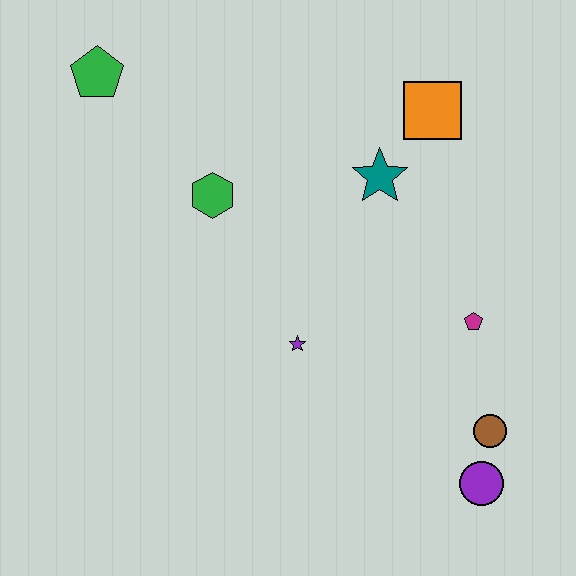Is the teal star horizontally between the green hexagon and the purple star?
No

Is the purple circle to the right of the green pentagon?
Yes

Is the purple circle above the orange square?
No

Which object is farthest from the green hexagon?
The purple circle is farthest from the green hexagon.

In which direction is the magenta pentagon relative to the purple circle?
The magenta pentagon is above the purple circle.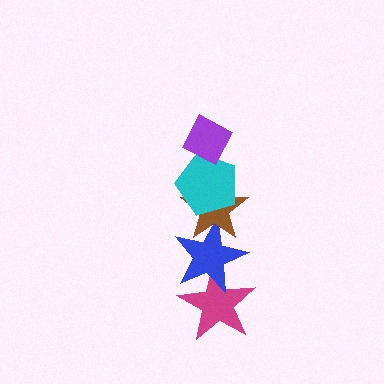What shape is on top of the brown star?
The cyan pentagon is on top of the brown star.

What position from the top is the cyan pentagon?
The cyan pentagon is 2nd from the top.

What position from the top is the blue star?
The blue star is 4th from the top.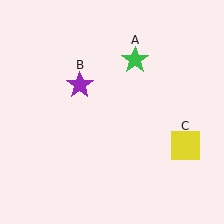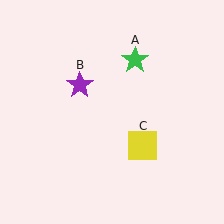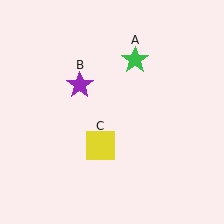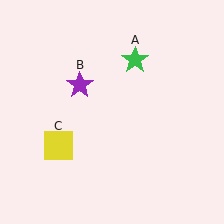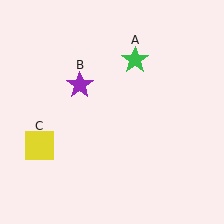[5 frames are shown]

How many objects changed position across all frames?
1 object changed position: yellow square (object C).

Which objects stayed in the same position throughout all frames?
Green star (object A) and purple star (object B) remained stationary.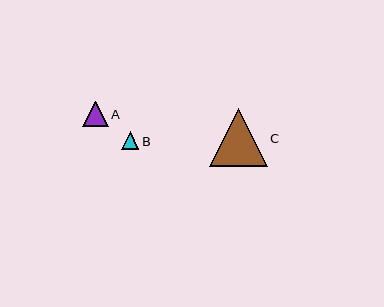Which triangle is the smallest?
Triangle B is the smallest with a size of approximately 18 pixels.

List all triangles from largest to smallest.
From largest to smallest: C, A, B.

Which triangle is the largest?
Triangle C is the largest with a size of approximately 58 pixels.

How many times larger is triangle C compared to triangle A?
Triangle C is approximately 2.3 times the size of triangle A.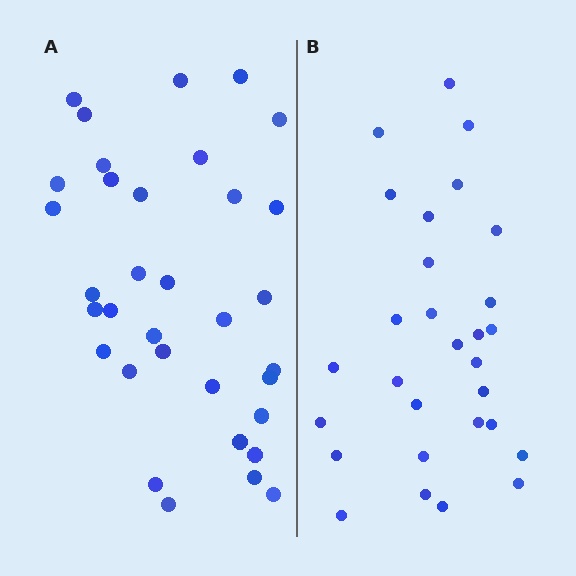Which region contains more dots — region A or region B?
Region A (the left region) has more dots.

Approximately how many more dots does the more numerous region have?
Region A has about 5 more dots than region B.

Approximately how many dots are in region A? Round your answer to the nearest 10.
About 30 dots. (The exact count is 34, which rounds to 30.)